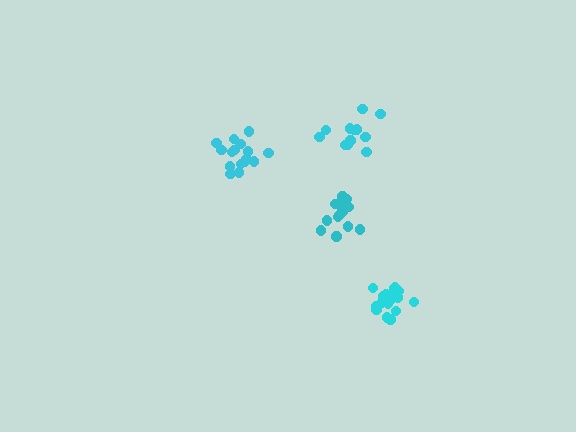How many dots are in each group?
Group 1: 12 dots, Group 2: 16 dots, Group 3: 18 dots, Group 4: 14 dots (60 total).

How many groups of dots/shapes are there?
There are 4 groups.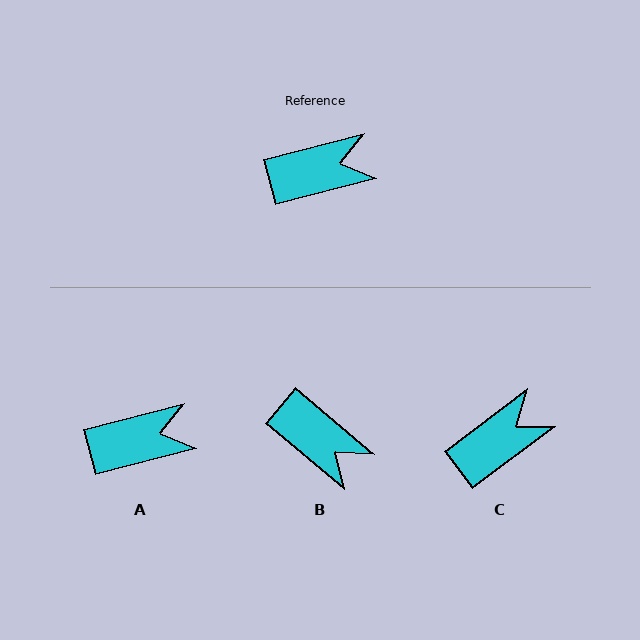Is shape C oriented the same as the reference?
No, it is off by about 22 degrees.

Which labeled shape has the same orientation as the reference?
A.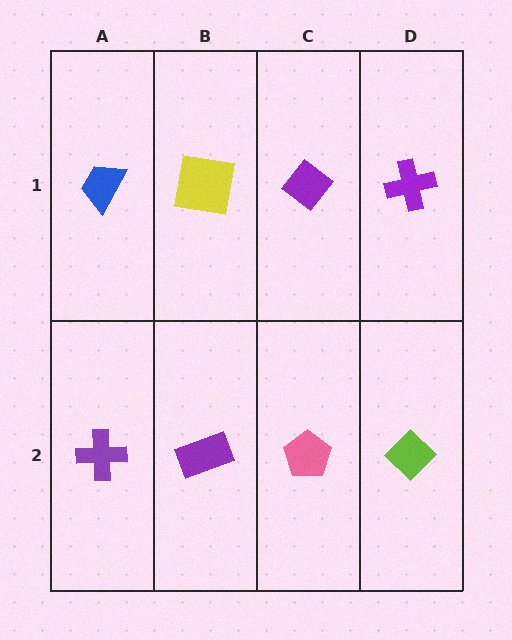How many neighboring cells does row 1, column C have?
3.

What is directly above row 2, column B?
A yellow square.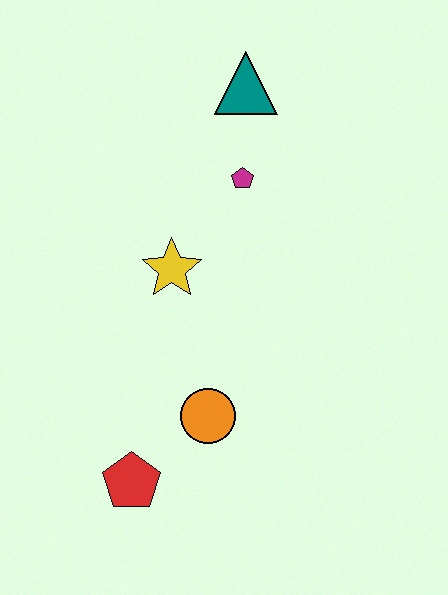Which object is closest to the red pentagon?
The orange circle is closest to the red pentagon.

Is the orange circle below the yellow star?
Yes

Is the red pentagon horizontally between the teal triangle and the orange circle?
No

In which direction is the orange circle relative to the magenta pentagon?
The orange circle is below the magenta pentagon.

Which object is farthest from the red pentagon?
The teal triangle is farthest from the red pentagon.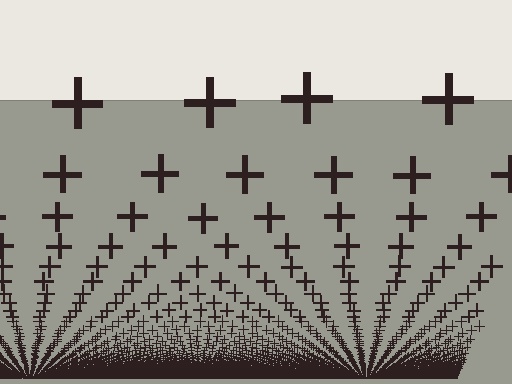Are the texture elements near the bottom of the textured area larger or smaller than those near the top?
Smaller. The gradient is inverted — elements near the bottom are smaller and denser.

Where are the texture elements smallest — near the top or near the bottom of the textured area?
Near the bottom.